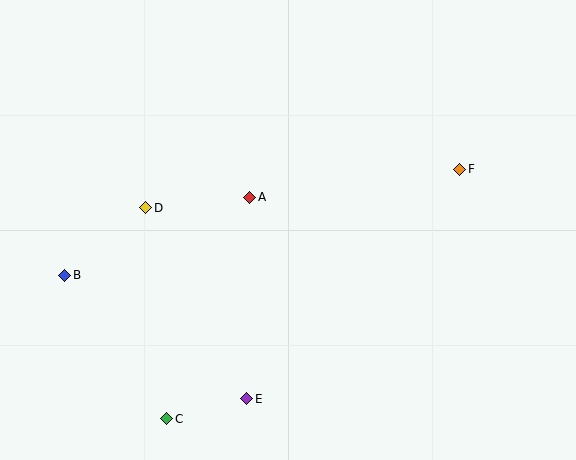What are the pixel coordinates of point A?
Point A is at (250, 197).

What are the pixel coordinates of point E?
Point E is at (247, 399).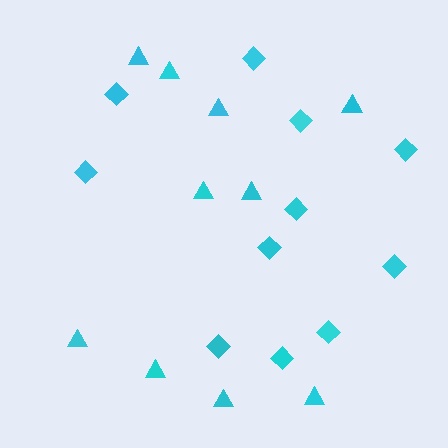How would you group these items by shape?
There are 2 groups: one group of triangles (10) and one group of diamonds (11).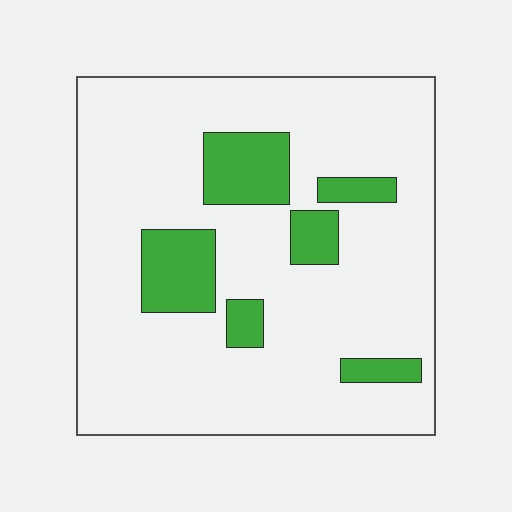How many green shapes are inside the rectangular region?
6.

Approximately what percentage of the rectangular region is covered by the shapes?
Approximately 15%.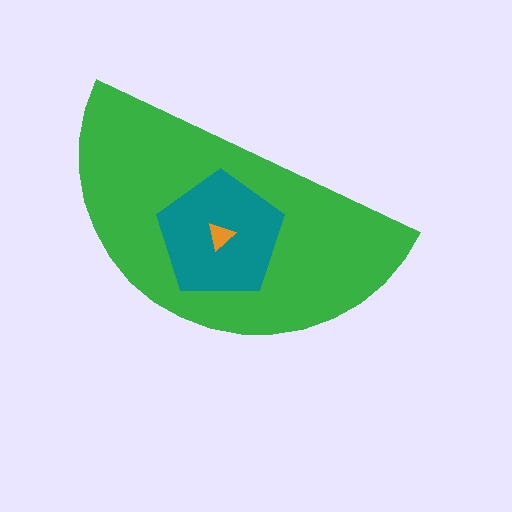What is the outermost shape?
The green semicircle.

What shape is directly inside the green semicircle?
The teal pentagon.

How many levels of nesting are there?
3.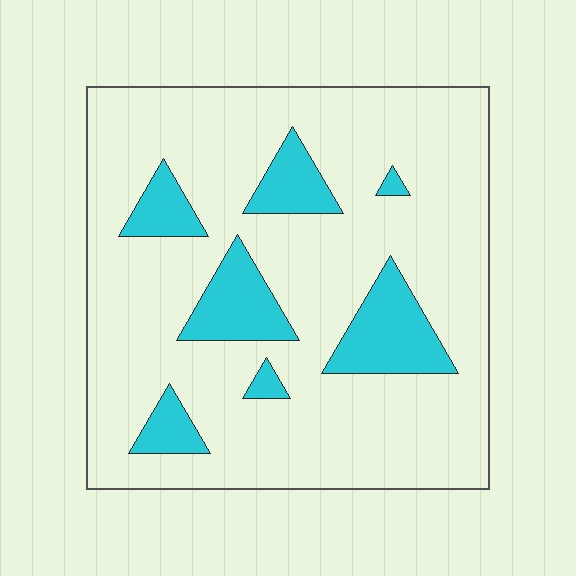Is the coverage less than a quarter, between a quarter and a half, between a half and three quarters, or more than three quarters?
Less than a quarter.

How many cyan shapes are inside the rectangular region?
7.